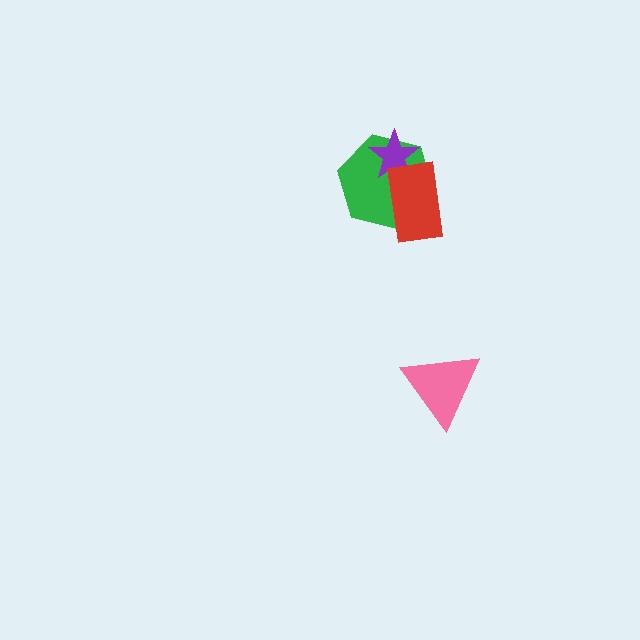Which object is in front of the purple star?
The red rectangle is in front of the purple star.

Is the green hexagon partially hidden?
Yes, it is partially covered by another shape.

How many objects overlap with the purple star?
2 objects overlap with the purple star.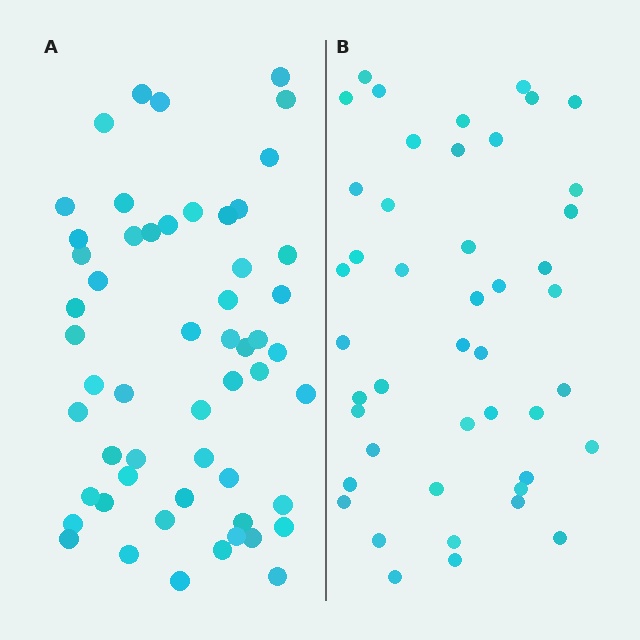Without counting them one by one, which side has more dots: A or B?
Region A (the left region) has more dots.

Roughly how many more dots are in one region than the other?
Region A has roughly 10 or so more dots than region B.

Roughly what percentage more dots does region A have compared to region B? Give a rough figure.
About 20% more.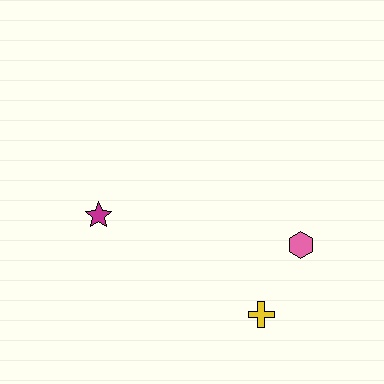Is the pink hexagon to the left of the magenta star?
No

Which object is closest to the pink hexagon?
The yellow cross is closest to the pink hexagon.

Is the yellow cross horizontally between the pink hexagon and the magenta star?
Yes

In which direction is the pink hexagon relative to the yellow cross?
The pink hexagon is above the yellow cross.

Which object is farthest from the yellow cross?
The magenta star is farthest from the yellow cross.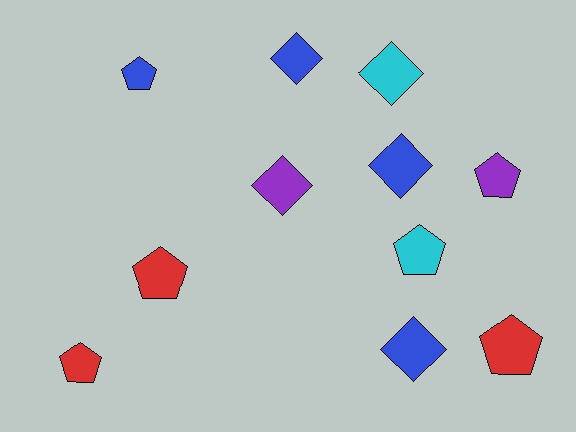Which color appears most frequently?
Blue, with 4 objects.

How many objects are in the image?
There are 11 objects.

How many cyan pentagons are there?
There is 1 cyan pentagon.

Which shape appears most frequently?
Pentagon, with 6 objects.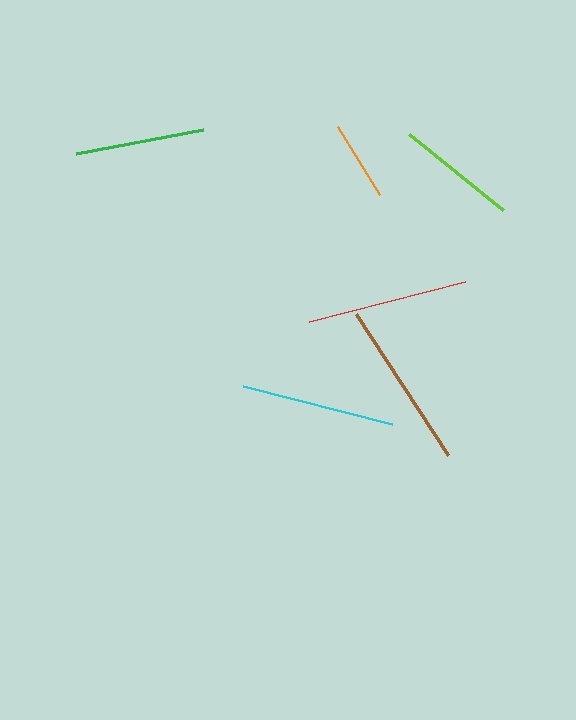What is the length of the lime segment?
The lime segment is approximately 121 pixels long.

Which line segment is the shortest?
The orange line is the shortest at approximately 80 pixels.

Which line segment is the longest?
The brown line is the longest at approximately 168 pixels.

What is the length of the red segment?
The red segment is approximately 161 pixels long.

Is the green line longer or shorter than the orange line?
The green line is longer than the orange line.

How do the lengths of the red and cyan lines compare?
The red and cyan lines are approximately the same length.